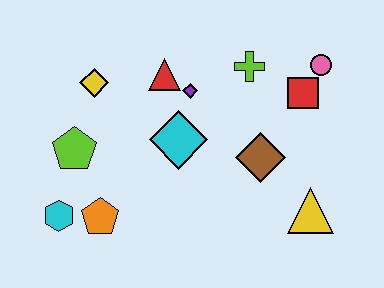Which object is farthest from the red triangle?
The yellow triangle is farthest from the red triangle.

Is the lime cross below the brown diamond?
No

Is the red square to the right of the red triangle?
Yes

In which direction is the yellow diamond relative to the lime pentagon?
The yellow diamond is above the lime pentagon.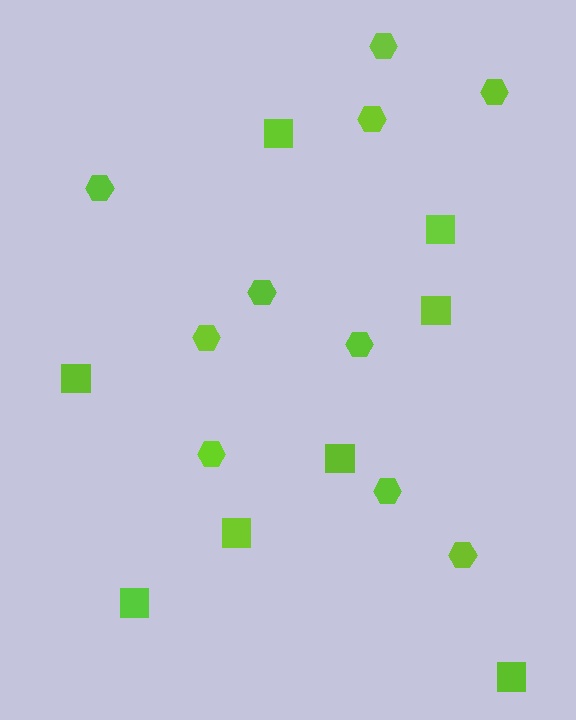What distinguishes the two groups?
There are 2 groups: one group of hexagons (10) and one group of squares (8).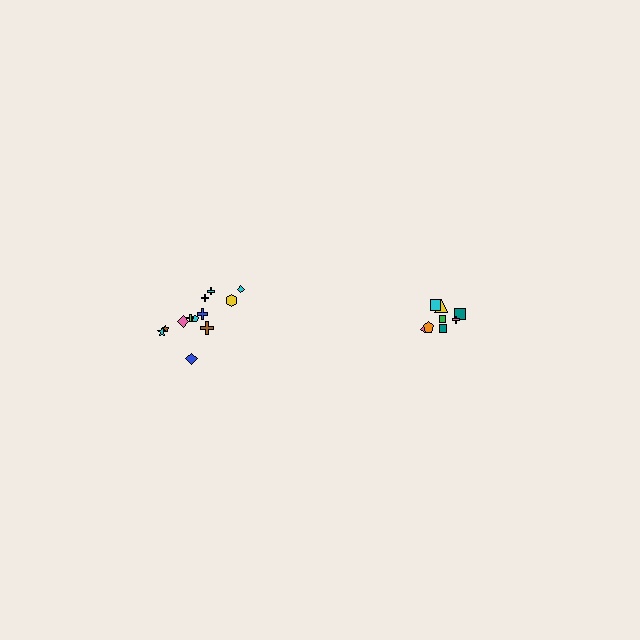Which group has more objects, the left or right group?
The left group.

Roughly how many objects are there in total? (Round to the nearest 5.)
Roughly 20 objects in total.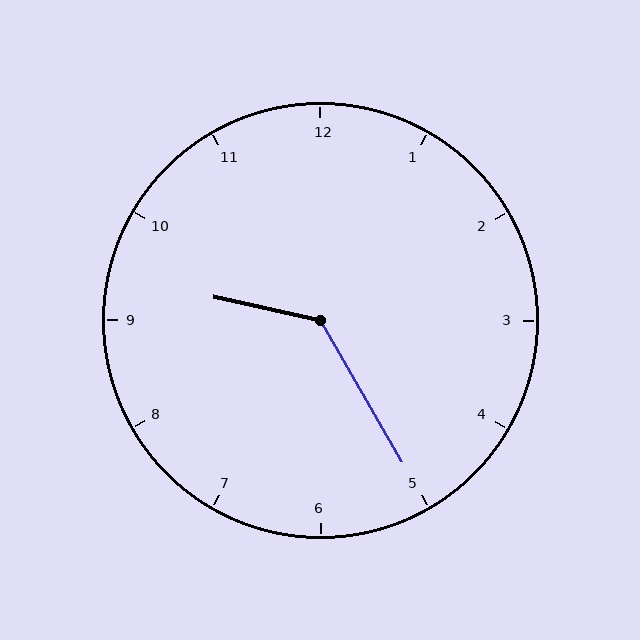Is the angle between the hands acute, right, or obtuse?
It is obtuse.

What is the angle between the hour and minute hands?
Approximately 132 degrees.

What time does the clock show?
9:25.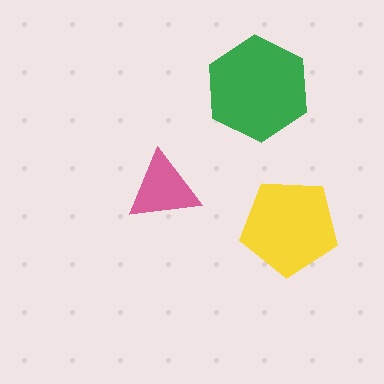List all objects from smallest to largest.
The pink triangle, the yellow pentagon, the green hexagon.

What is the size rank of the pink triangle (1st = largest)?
3rd.